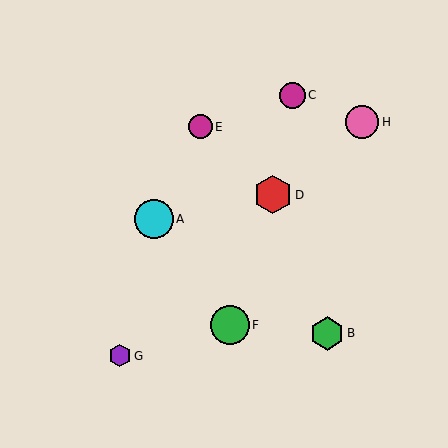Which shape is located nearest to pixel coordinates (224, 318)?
The green circle (labeled F) at (230, 325) is nearest to that location.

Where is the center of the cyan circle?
The center of the cyan circle is at (154, 219).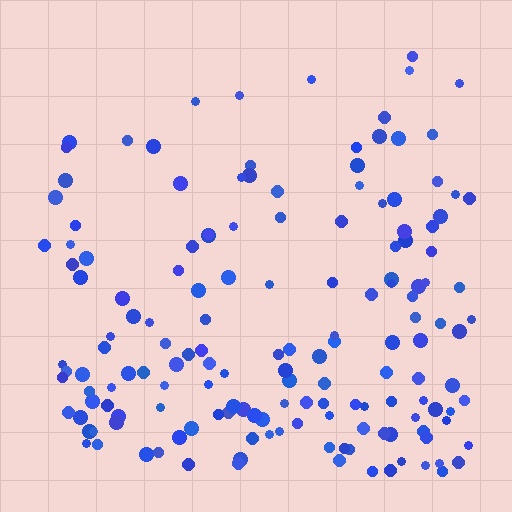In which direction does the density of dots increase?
From top to bottom, with the bottom side densest.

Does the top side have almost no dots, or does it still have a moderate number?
Still a moderate number, just noticeably fewer than the bottom.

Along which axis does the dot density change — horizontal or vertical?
Vertical.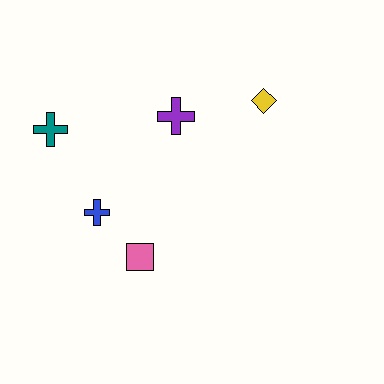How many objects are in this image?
There are 5 objects.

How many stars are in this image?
There are no stars.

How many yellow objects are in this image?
There is 1 yellow object.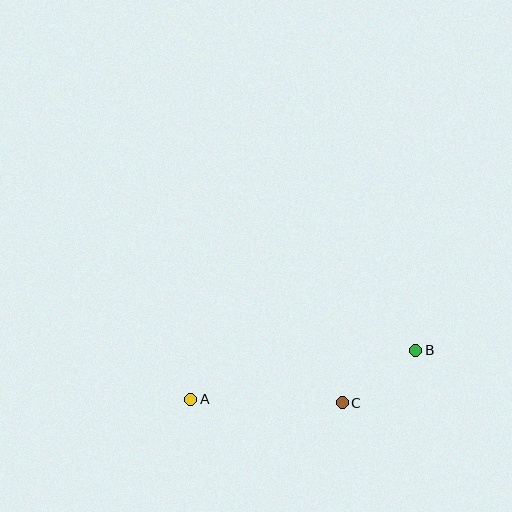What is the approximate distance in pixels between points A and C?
The distance between A and C is approximately 152 pixels.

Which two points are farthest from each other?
Points A and B are farthest from each other.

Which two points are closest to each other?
Points B and C are closest to each other.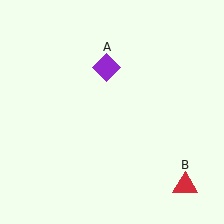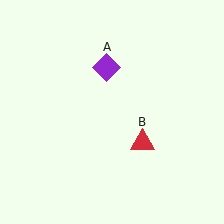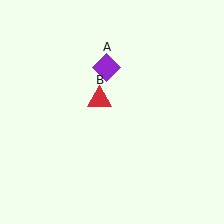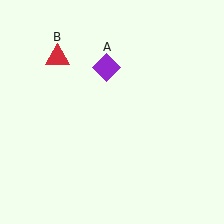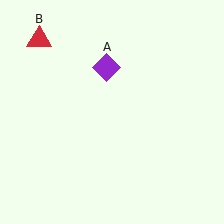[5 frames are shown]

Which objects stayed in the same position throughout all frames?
Purple diamond (object A) remained stationary.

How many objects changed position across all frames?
1 object changed position: red triangle (object B).